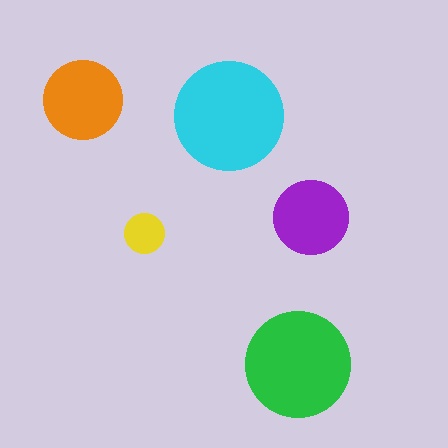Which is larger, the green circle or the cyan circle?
The cyan one.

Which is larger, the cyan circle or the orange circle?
The cyan one.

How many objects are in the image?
There are 5 objects in the image.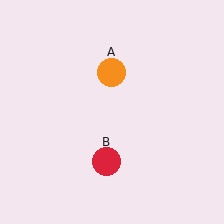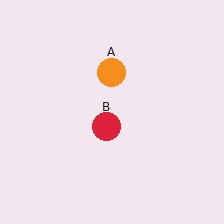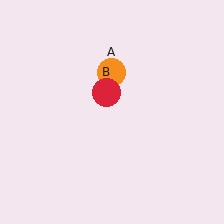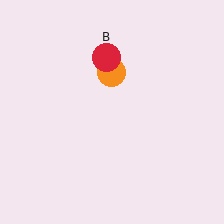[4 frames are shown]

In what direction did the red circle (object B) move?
The red circle (object B) moved up.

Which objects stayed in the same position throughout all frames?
Orange circle (object A) remained stationary.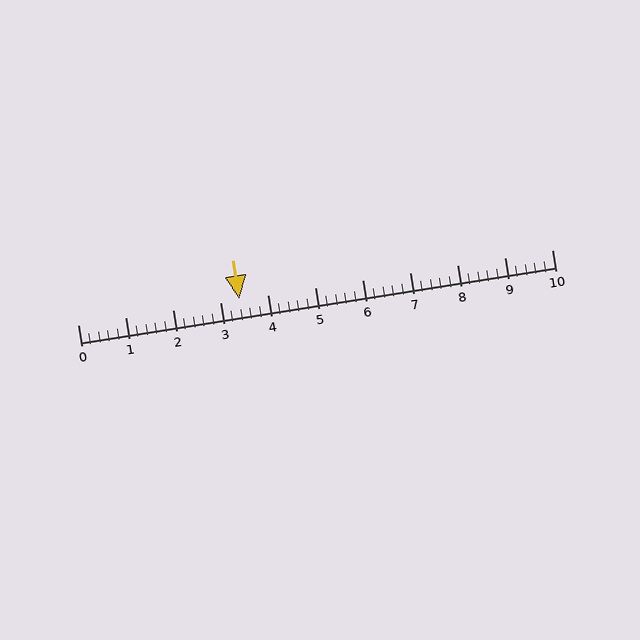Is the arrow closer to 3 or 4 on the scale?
The arrow is closer to 3.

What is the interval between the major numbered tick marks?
The major tick marks are spaced 1 units apart.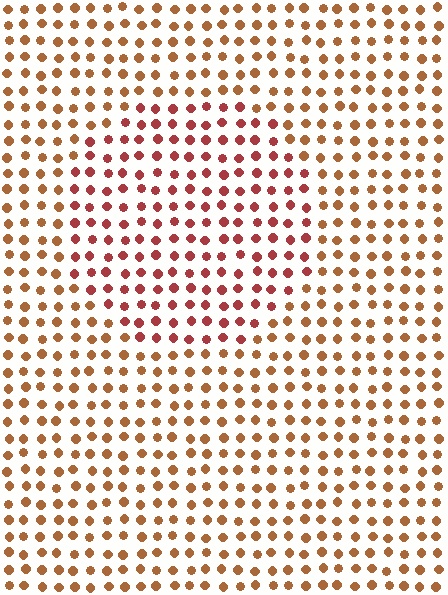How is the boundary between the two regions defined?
The boundary is defined purely by a slight shift in hue (about 29 degrees). Spacing, size, and orientation are identical on both sides.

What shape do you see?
I see a circle.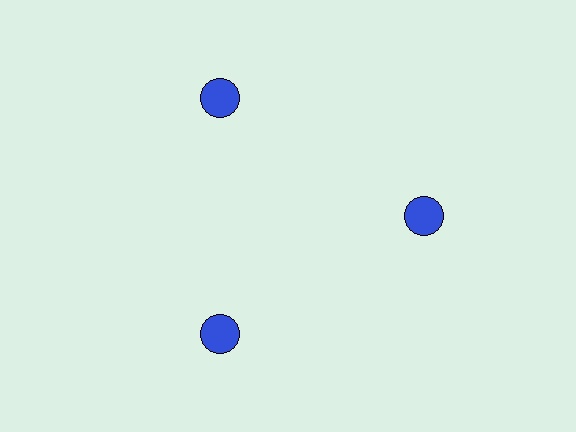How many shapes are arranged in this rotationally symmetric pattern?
There are 3 shapes, arranged in 3 groups of 1.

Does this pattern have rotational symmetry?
Yes, this pattern has 3-fold rotational symmetry. It looks the same after rotating 120 degrees around the center.